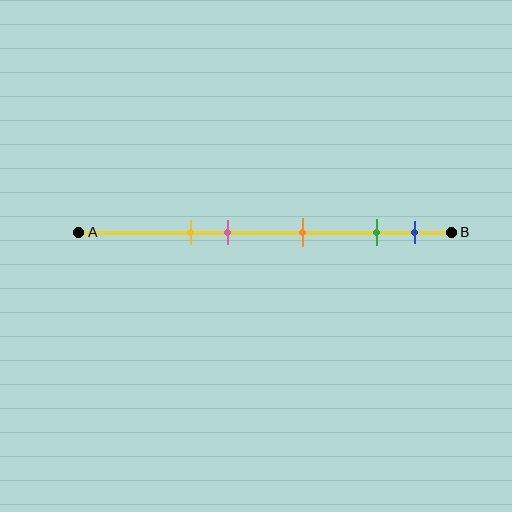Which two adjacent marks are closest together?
The green and blue marks are the closest adjacent pair.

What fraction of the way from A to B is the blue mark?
The blue mark is approximately 90% (0.9) of the way from A to B.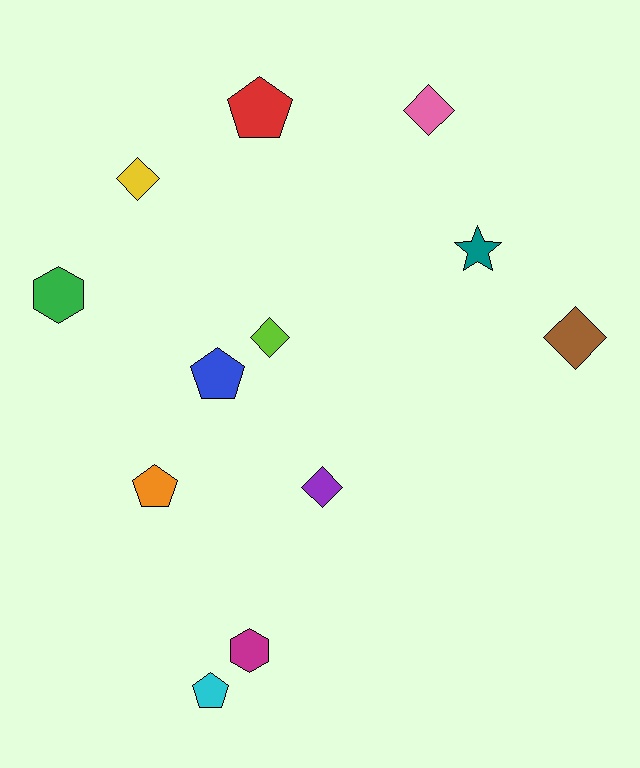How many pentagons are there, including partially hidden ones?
There are 4 pentagons.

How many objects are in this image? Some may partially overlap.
There are 12 objects.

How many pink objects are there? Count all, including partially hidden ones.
There is 1 pink object.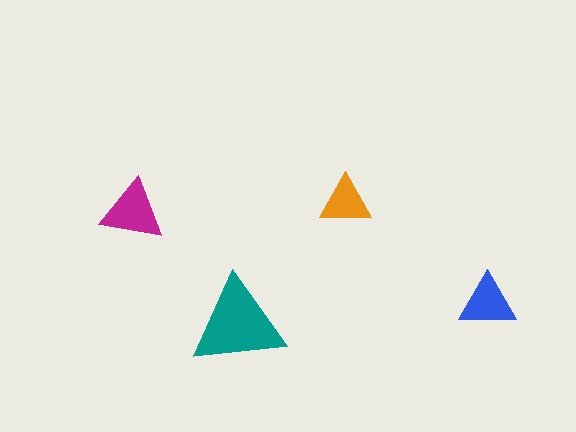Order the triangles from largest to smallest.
the teal one, the magenta one, the blue one, the orange one.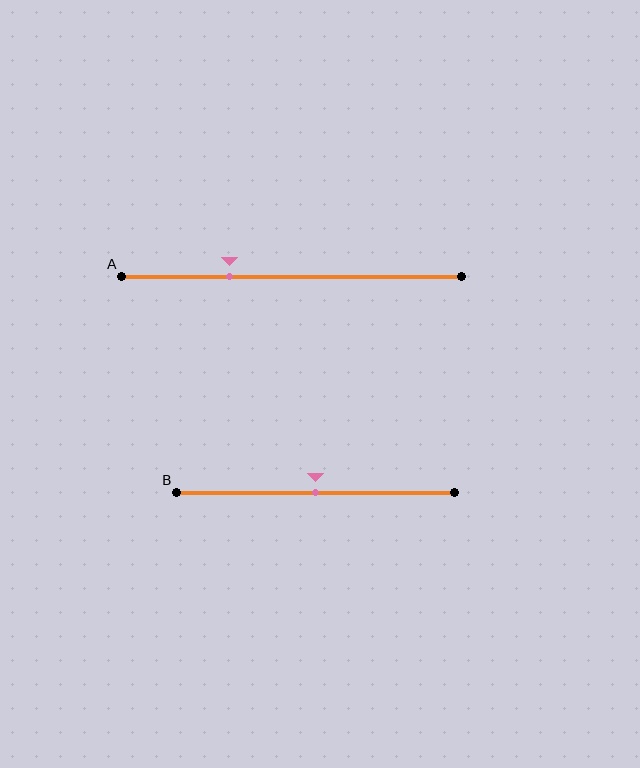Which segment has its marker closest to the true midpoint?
Segment B has its marker closest to the true midpoint.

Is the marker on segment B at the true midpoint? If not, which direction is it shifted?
Yes, the marker on segment B is at the true midpoint.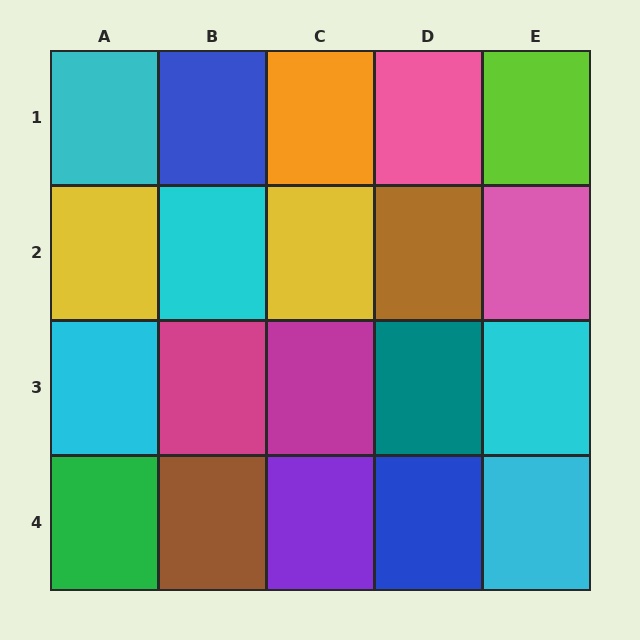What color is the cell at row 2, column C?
Yellow.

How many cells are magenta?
2 cells are magenta.